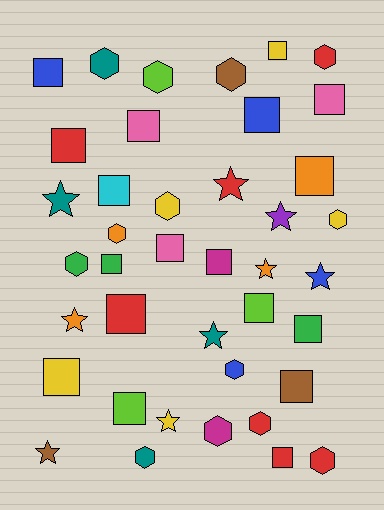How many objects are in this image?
There are 40 objects.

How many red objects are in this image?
There are 7 red objects.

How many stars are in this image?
There are 9 stars.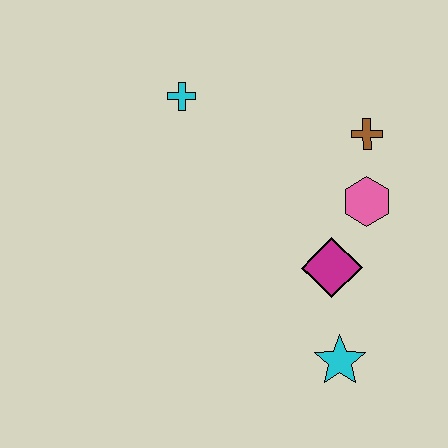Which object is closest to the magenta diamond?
The pink hexagon is closest to the magenta diamond.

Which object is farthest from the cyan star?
The cyan cross is farthest from the cyan star.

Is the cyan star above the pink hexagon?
No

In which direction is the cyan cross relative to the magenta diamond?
The cyan cross is above the magenta diamond.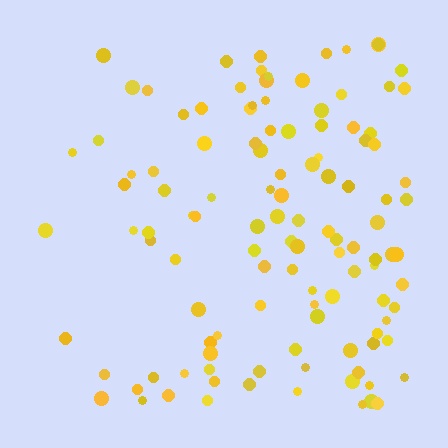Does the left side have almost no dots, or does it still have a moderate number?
Still a moderate number, just noticeably fewer than the right.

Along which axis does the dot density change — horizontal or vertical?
Horizontal.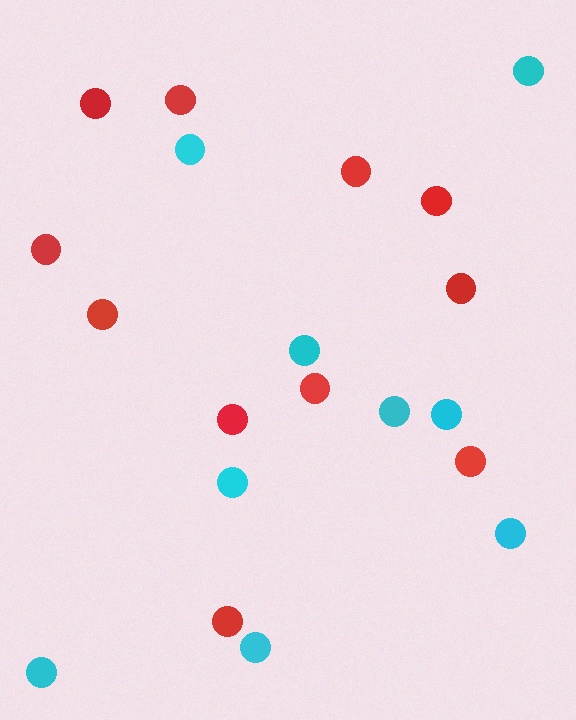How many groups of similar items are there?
There are 2 groups: one group of red circles (11) and one group of cyan circles (9).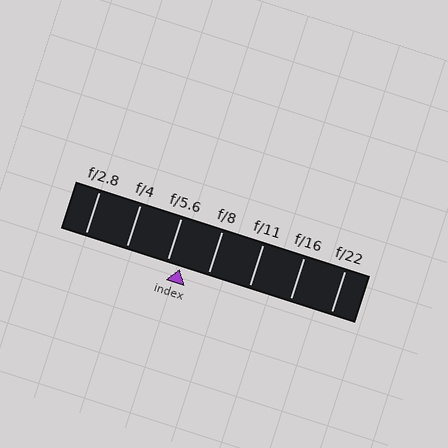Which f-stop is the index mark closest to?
The index mark is closest to f/5.6.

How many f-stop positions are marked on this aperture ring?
There are 7 f-stop positions marked.